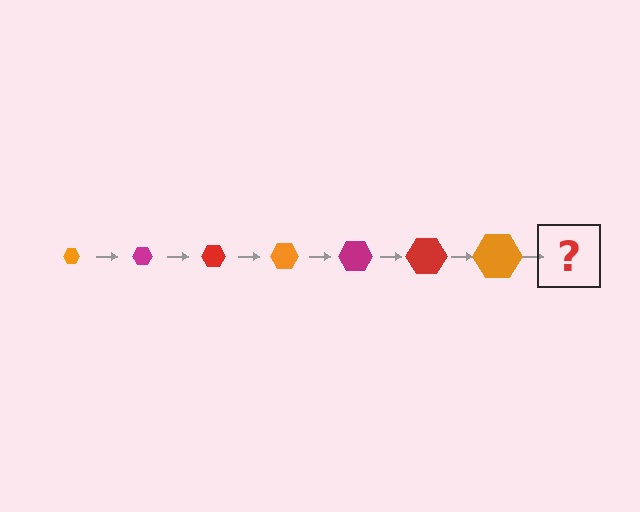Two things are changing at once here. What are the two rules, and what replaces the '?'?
The two rules are that the hexagon grows larger each step and the color cycles through orange, magenta, and red. The '?' should be a magenta hexagon, larger than the previous one.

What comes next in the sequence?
The next element should be a magenta hexagon, larger than the previous one.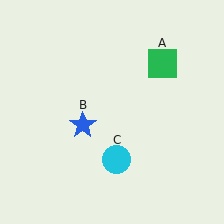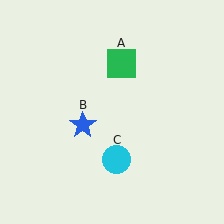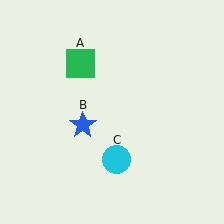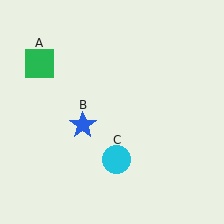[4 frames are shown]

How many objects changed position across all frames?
1 object changed position: green square (object A).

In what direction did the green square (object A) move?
The green square (object A) moved left.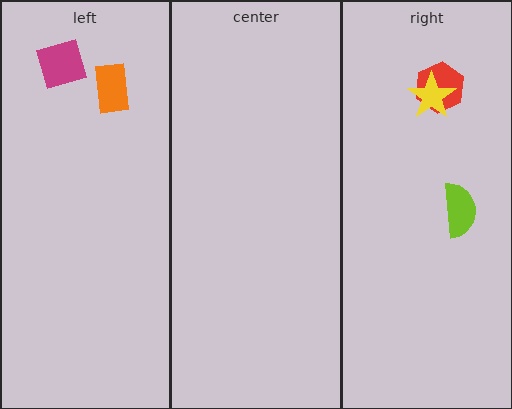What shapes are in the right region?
The red hexagon, the yellow star, the lime semicircle.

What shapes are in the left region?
The magenta square, the orange rectangle.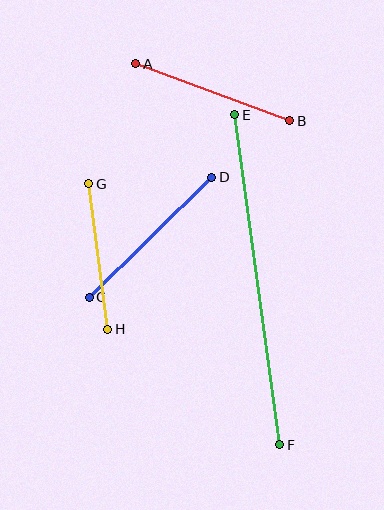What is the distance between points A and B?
The distance is approximately 164 pixels.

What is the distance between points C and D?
The distance is approximately 172 pixels.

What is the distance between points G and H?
The distance is approximately 147 pixels.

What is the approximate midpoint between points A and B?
The midpoint is at approximately (213, 92) pixels.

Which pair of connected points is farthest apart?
Points E and F are farthest apart.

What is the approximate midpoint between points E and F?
The midpoint is at approximately (257, 280) pixels.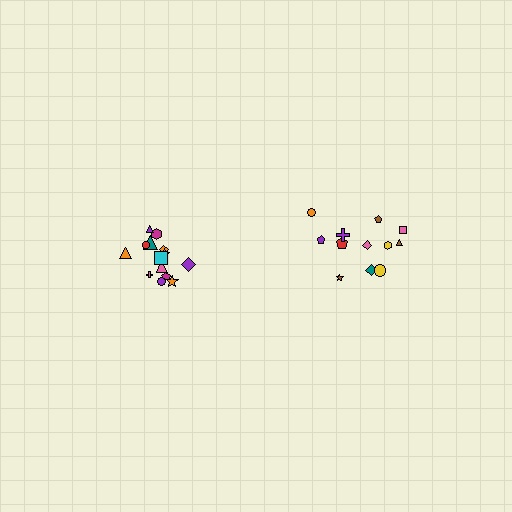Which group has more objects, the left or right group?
The left group.